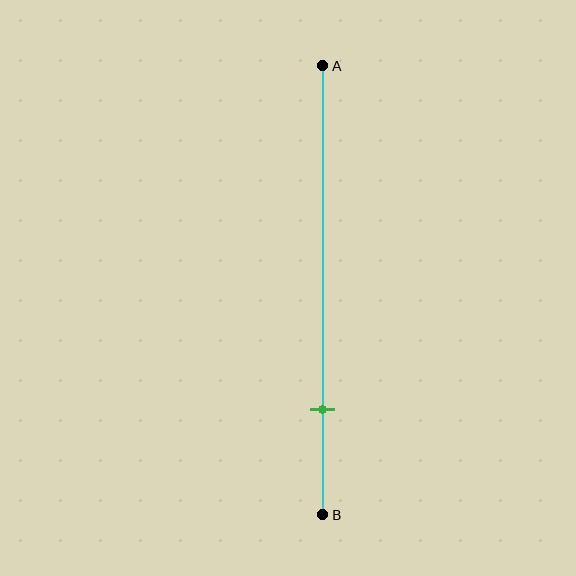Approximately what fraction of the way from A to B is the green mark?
The green mark is approximately 75% of the way from A to B.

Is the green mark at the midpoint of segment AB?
No, the mark is at about 75% from A, not at the 50% midpoint.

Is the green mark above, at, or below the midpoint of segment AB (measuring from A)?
The green mark is below the midpoint of segment AB.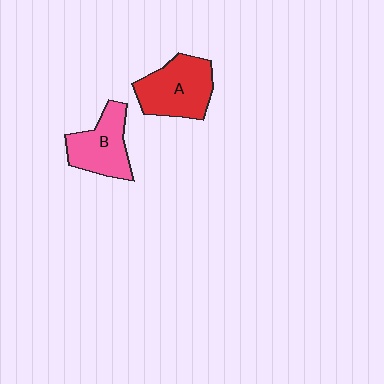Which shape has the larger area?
Shape A (red).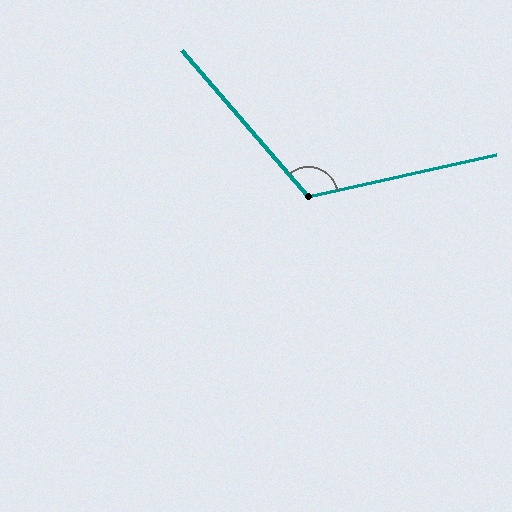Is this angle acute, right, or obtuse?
It is obtuse.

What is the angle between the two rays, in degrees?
Approximately 118 degrees.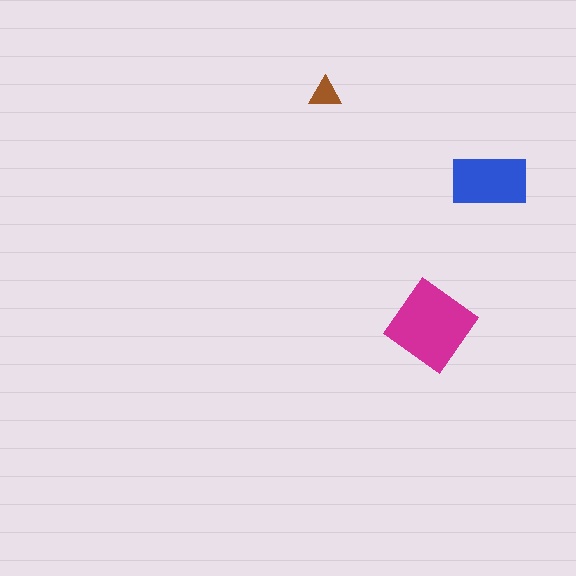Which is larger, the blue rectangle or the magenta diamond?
The magenta diamond.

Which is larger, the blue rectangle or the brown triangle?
The blue rectangle.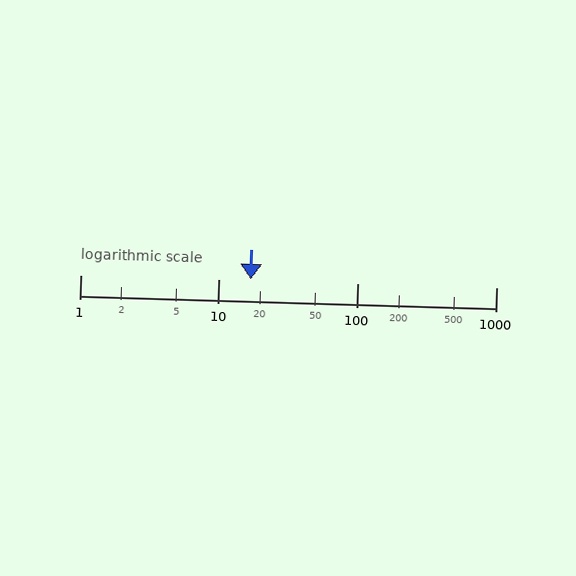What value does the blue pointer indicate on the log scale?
The pointer indicates approximately 17.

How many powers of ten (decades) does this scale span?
The scale spans 3 decades, from 1 to 1000.